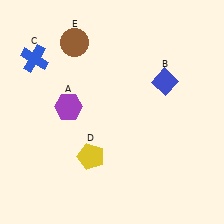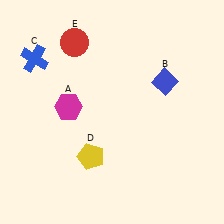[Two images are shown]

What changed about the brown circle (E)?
In Image 1, E is brown. In Image 2, it changed to red.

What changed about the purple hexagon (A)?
In Image 1, A is purple. In Image 2, it changed to magenta.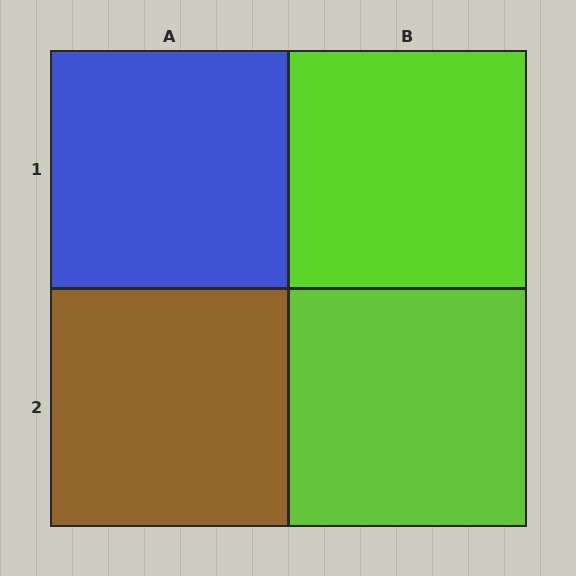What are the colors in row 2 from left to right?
Brown, lime.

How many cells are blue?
1 cell is blue.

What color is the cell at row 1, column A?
Blue.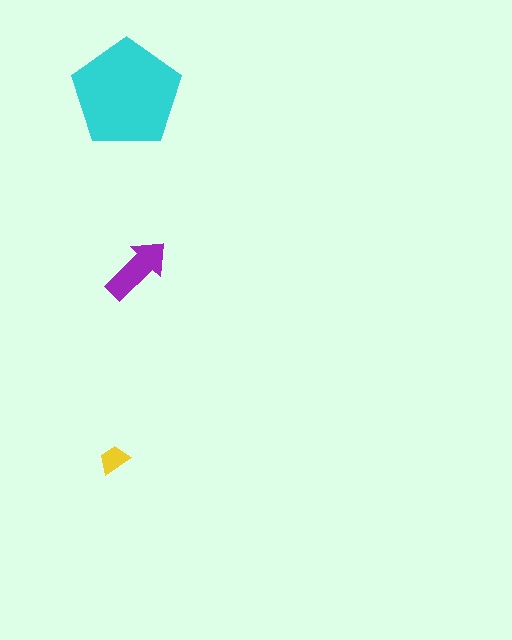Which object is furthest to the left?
The yellow trapezoid is leftmost.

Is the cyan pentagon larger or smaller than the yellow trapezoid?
Larger.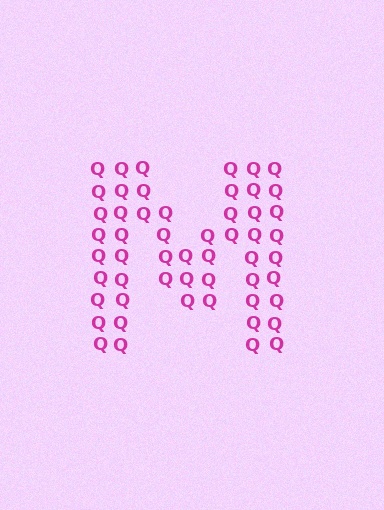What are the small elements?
The small elements are letter Q's.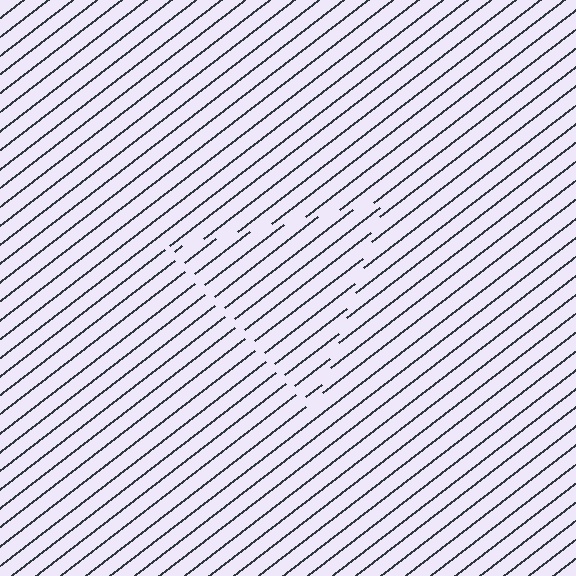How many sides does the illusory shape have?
3 sides — the line-ends trace a triangle.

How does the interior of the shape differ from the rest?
The interior of the shape contains the same grating, shifted by half a period — the contour is defined by the phase discontinuity where line-ends from the inner and outer gratings abut.